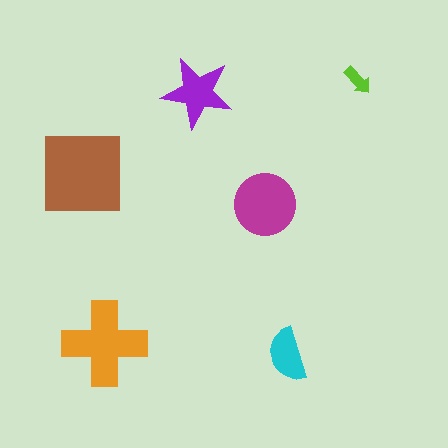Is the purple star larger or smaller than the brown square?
Smaller.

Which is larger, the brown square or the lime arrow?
The brown square.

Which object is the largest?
The brown square.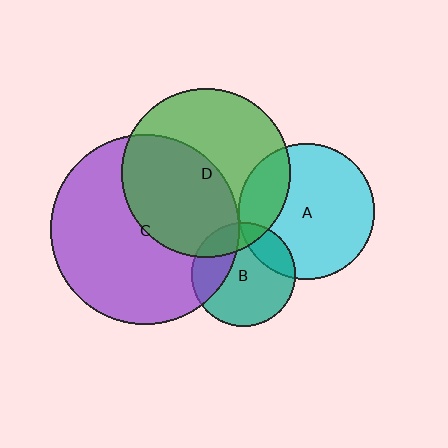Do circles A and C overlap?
Yes.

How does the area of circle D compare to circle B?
Approximately 2.7 times.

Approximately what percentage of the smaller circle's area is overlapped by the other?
Approximately 5%.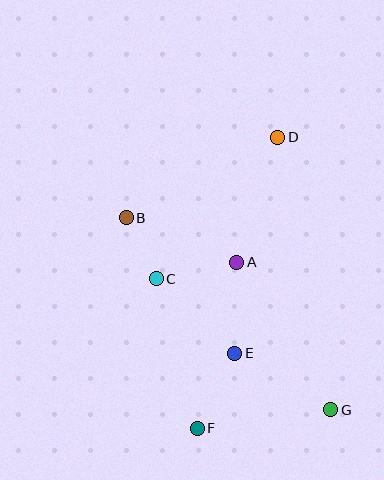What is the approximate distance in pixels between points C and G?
The distance between C and G is approximately 218 pixels.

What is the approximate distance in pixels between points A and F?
The distance between A and F is approximately 171 pixels.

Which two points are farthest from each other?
Points D and F are farthest from each other.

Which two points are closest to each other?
Points B and C are closest to each other.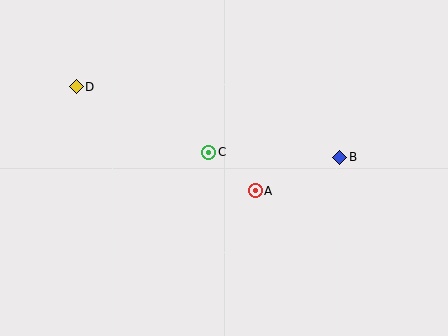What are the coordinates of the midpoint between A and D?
The midpoint between A and D is at (166, 139).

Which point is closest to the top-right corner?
Point B is closest to the top-right corner.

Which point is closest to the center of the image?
Point C at (209, 152) is closest to the center.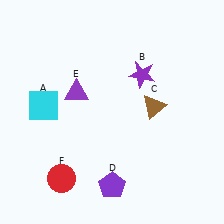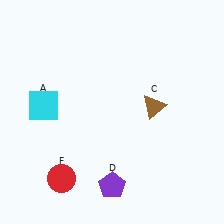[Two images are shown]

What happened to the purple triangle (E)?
The purple triangle (E) was removed in Image 2. It was in the top-left area of Image 1.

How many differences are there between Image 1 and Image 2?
There are 2 differences between the two images.